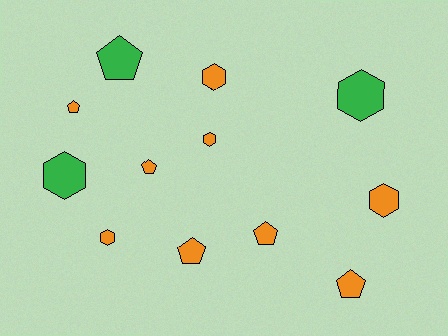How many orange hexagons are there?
There are 4 orange hexagons.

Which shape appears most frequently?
Hexagon, with 6 objects.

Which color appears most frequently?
Orange, with 9 objects.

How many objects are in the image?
There are 12 objects.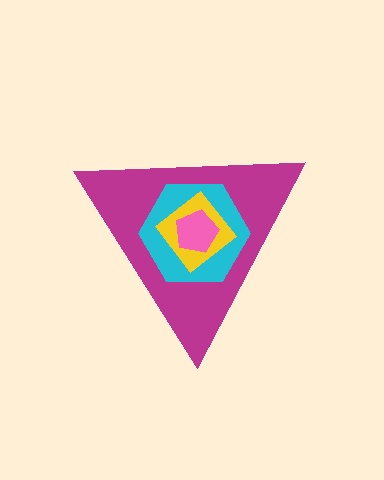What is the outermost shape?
The magenta triangle.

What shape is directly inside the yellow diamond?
The pink pentagon.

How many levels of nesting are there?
4.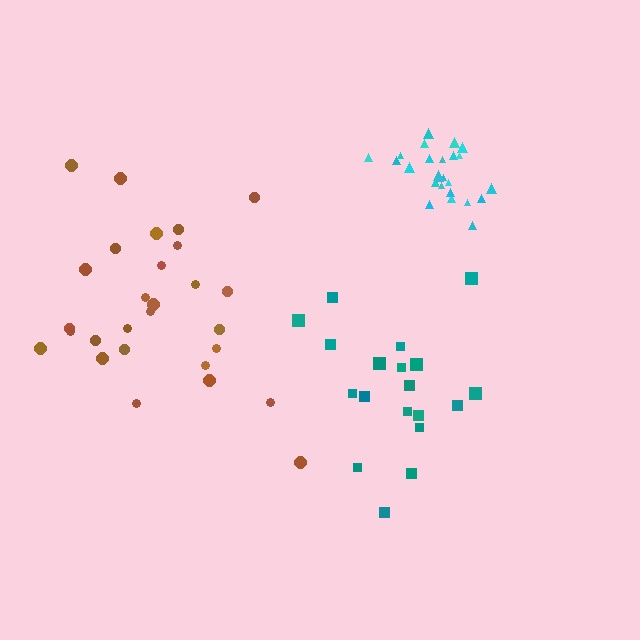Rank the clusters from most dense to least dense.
cyan, teal, brown.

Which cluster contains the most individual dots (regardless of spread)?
Brown (28).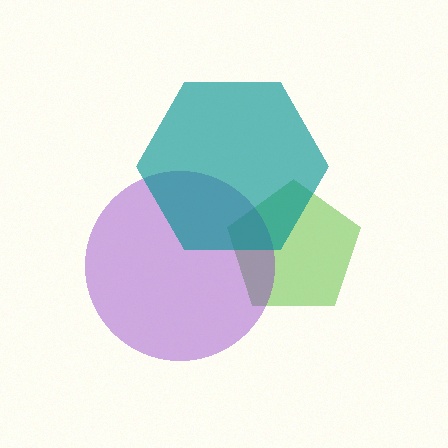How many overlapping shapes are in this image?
There are 3 overlapping shapes in the image.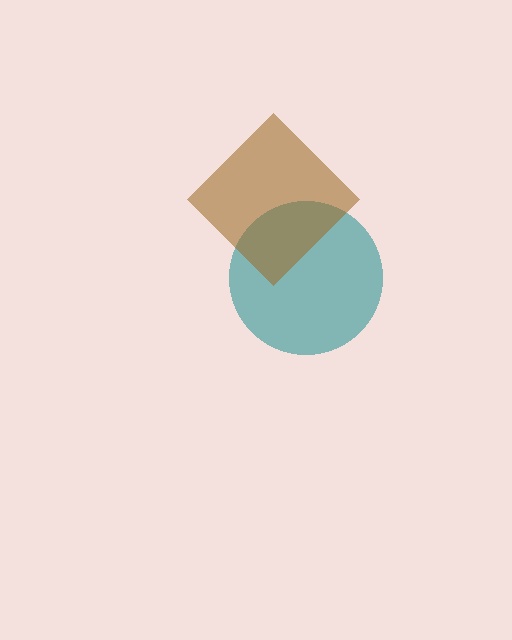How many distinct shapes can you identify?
There are 2 distinct shapes: a teal circle, a brown diamond.